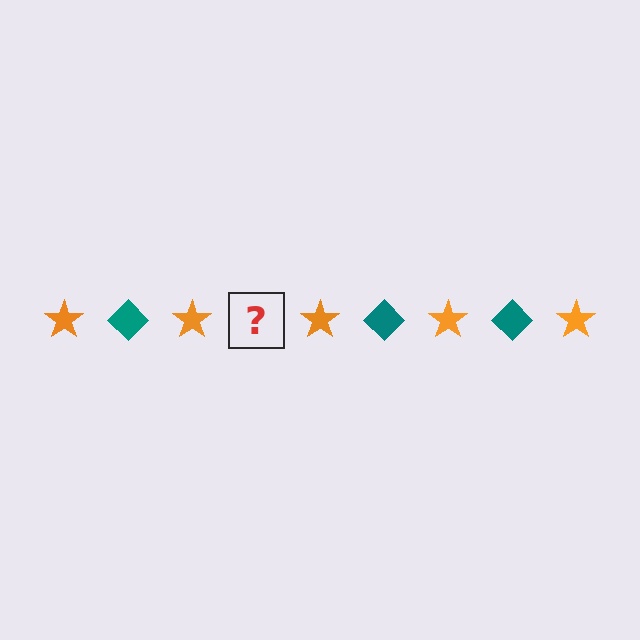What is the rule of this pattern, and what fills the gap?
The rule is that the pattern alternates between orange star and teal diamond. The gap should be filled with a teal diamond.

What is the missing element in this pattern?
The missing element is a teal diamond.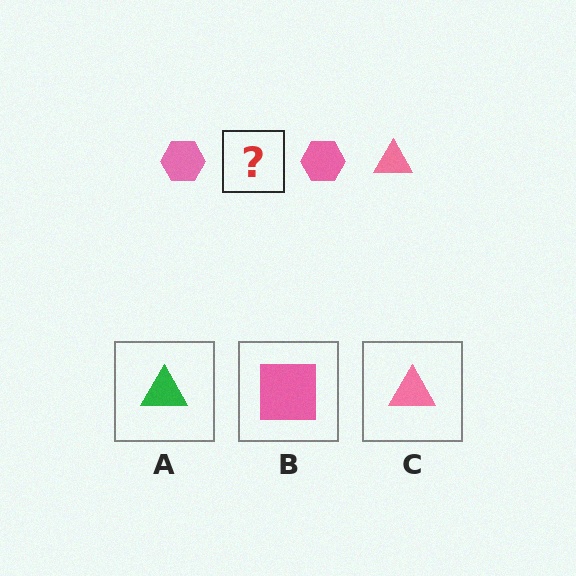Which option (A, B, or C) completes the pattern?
C.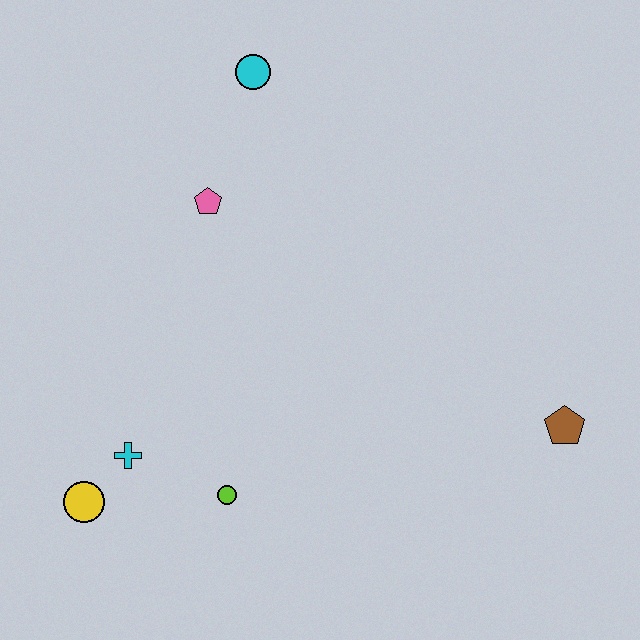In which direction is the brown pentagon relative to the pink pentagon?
The brown pentagon is to the right of the pink pentagon.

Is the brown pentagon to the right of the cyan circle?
Yes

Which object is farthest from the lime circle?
The cyan circle is farthest from the lime circle.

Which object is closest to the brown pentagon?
The lime circle is closest to the brown pentagon.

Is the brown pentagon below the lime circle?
No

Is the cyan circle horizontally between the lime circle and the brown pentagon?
Yes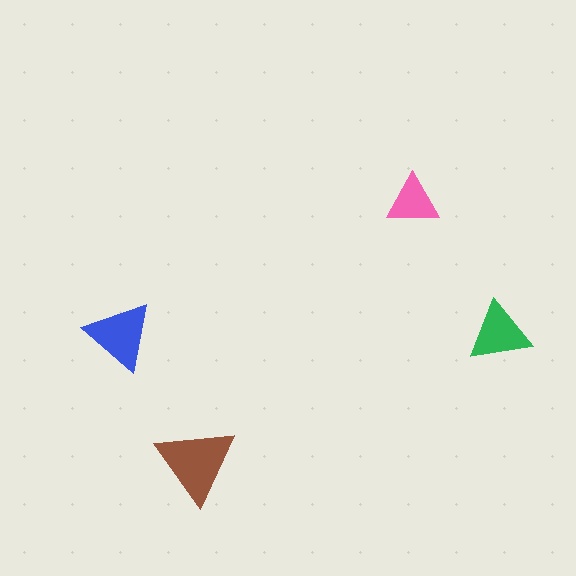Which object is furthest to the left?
The blue triangle is leftmost.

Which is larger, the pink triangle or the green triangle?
The green one.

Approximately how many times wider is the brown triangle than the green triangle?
About 1.5 times wider.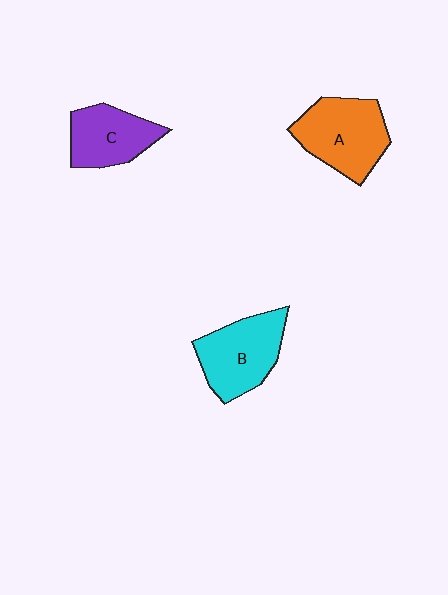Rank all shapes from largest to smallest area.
From largest to smallest: A (orange), B (cyan), C (purple).